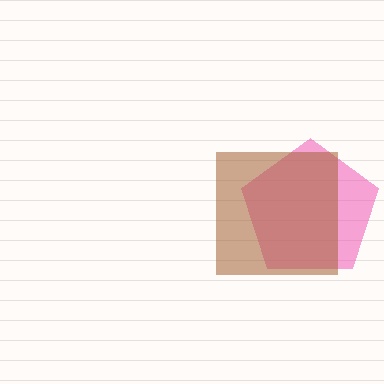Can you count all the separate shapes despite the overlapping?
Yes, there are 2 separate shapes.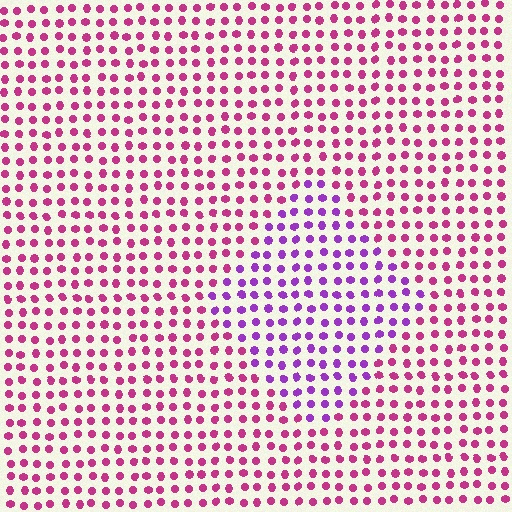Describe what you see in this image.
The image is filled with small magenta elements in a uniform arrangement. A diamond-shaped region is visible where the elements are tinted to a slightly different hue, forming a subtle color boundary.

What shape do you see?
I see a diamond.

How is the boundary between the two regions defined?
The boundary is defined purely by a slight shift in hue (about 42 degrees). Spacing, size, and orientation are identical on both sides.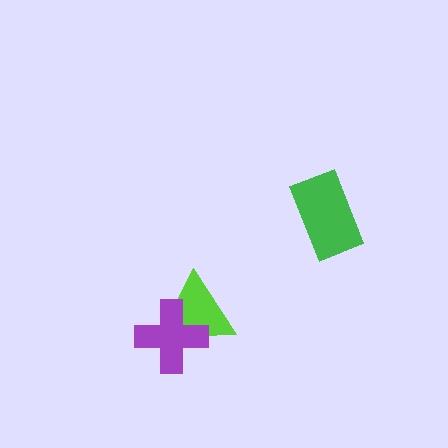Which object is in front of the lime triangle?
The purple cross is in front of the lime triangle.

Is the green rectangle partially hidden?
No, no other shape covers it.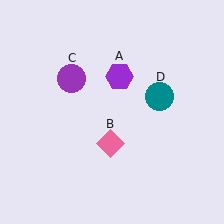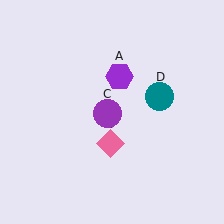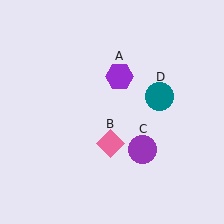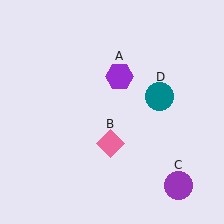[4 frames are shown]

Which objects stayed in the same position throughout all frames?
Purple hexagon (object A) and pink diamond (object B) and teal circle (object D) remained stationary.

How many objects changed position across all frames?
1 object changed position: purple circle (object C).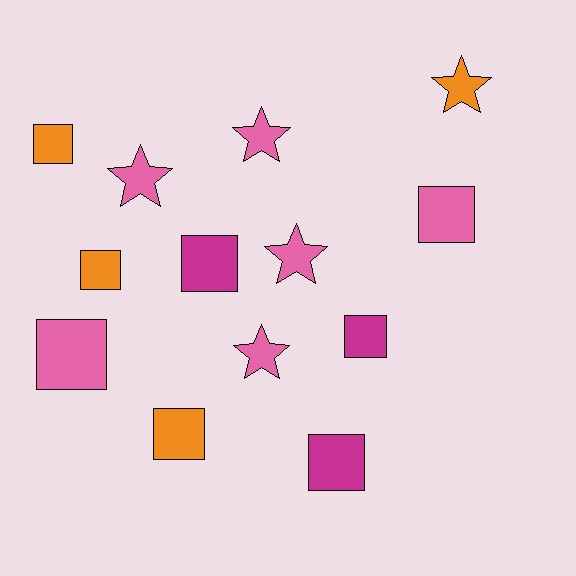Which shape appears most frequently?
Square, with 8 objects.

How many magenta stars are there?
There are no magenta stars.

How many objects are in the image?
There are 13 objects.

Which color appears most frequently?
Pink, with 6 objects.